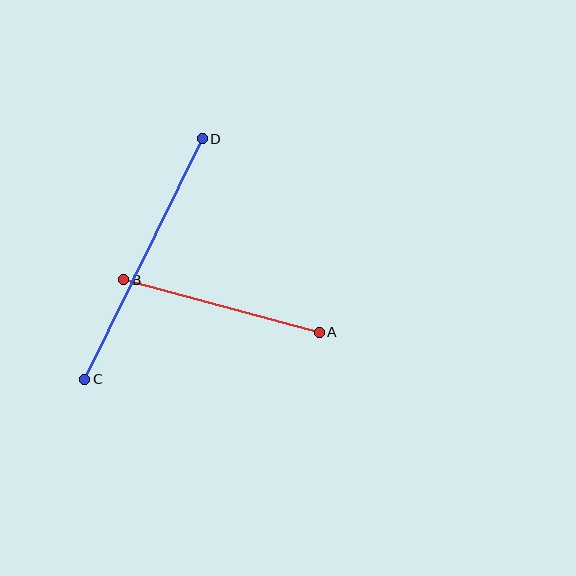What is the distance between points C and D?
The distance is approximately 268 pixels.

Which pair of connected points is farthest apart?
Points C and D are farthest apart.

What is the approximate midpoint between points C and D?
The midpoint is at approximately (143, 259) pixels.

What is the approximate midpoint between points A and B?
The midpoint is at approximately (222, 306) pixels.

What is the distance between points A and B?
The distance is approximately 203 pixels.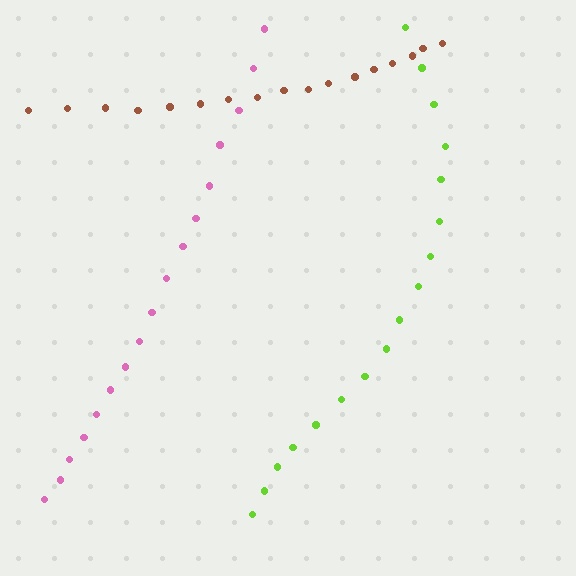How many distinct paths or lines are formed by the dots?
There are 3 distinct paths.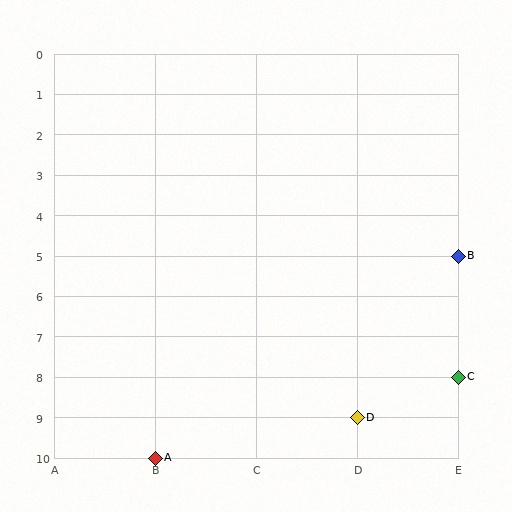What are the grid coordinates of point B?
Point B is at grid coordinates (E, 5).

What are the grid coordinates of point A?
Point A is at grid coordinates (B, 10).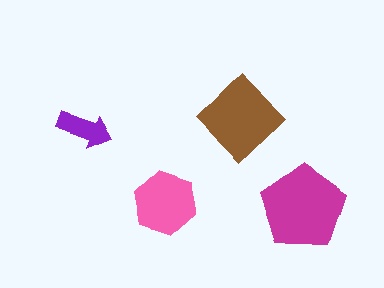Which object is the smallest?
The purple arrow.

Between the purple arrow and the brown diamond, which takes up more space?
The brown diamond.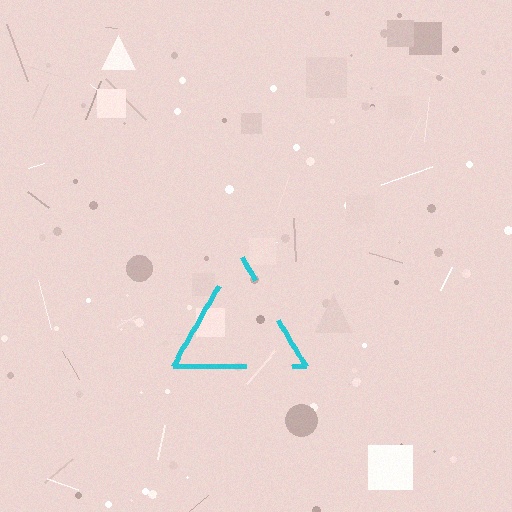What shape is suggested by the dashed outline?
The dashed outline suggests a triangle.